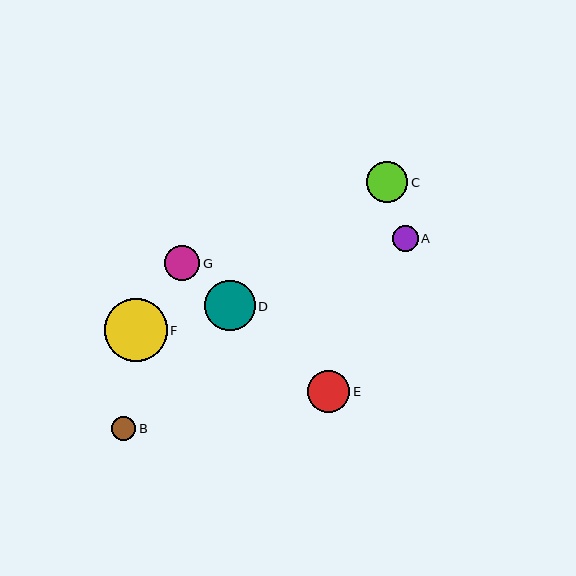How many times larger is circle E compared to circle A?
Circle E is approximately 1.7 times the size of circle A.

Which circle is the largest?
Circle F is the largest with a size of approximately 63 pixels.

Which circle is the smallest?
Circle B is the smallest with a size of approximately 25 pixels.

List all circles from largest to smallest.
From largest to smallest: F, D, E, C, G, A, B.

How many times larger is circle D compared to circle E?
Circle D is approximately 1.2 times the size of circle E.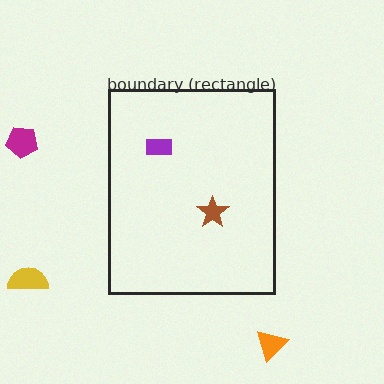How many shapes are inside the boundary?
2 inside, 3 outside.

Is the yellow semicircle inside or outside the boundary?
Outside.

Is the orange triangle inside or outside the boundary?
Outside.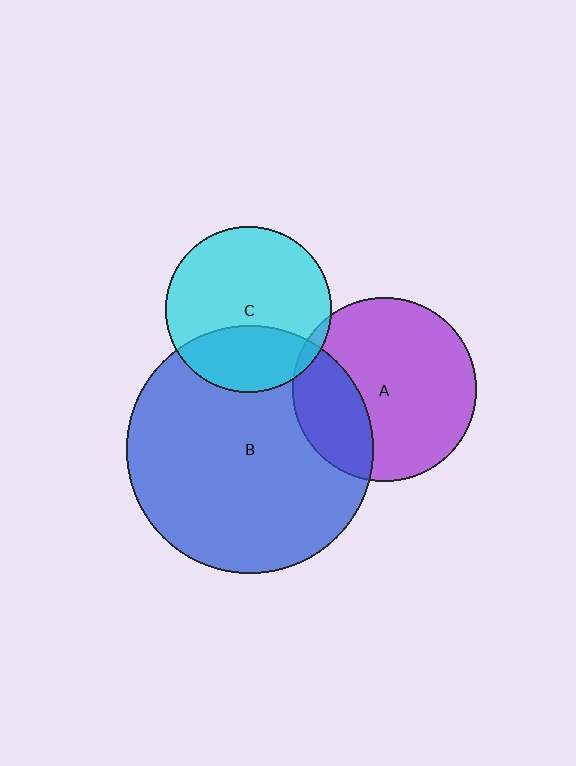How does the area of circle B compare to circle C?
Approximately 2.2 times.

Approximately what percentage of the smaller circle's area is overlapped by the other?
Approximately 5%.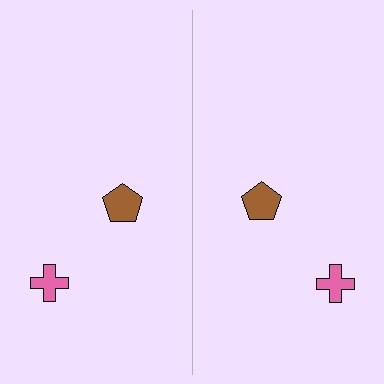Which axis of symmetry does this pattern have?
The pattern has a vertical axis of symmetry running through the center of the image.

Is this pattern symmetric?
Yes, this pattern has bilateral (reflection) symmetry.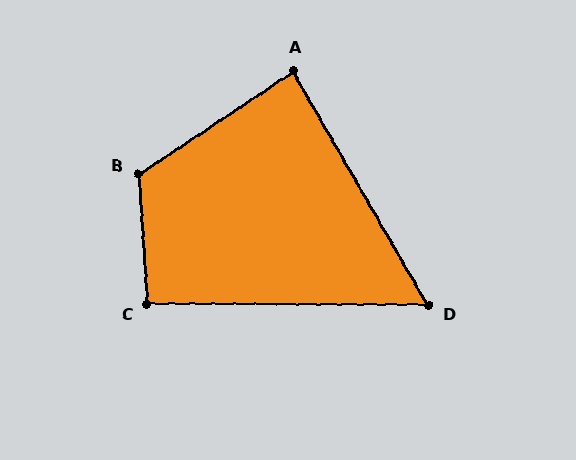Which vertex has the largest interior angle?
B, at approximately 120 degrees.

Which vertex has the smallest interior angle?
D, at approximately 60 degrees.